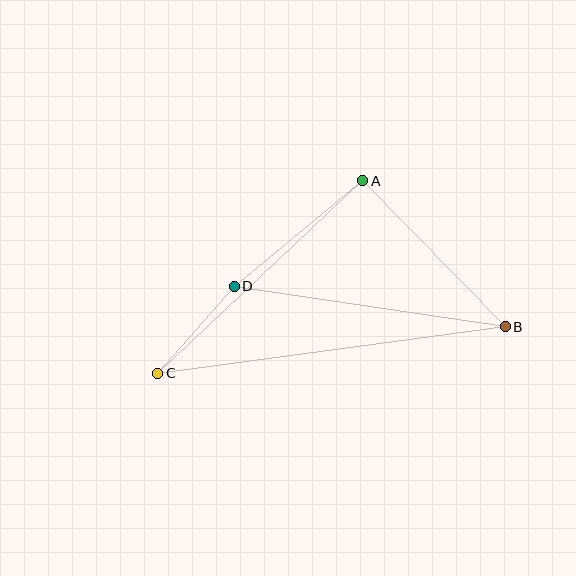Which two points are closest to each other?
Points C and D are closest to each other.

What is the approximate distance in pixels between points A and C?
The distance between A and C is approximately 281 pixels.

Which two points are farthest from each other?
Points B and C are farthest from each other.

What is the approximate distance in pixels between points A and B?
The distance between A and B is approximately 204 pixels.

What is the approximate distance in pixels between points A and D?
The distance between A and D is approximately 166 pixels.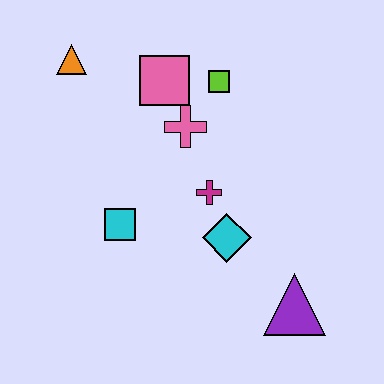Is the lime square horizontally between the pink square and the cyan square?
No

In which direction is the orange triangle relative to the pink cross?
The orange triangle is to the left of the pink cross.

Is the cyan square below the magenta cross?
Yes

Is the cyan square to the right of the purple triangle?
No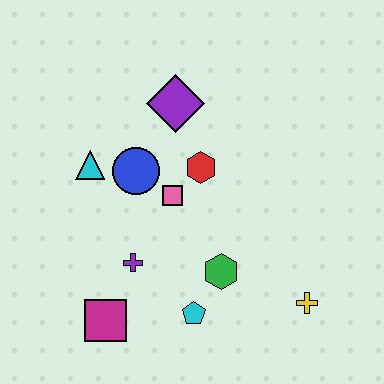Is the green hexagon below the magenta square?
No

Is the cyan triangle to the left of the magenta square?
Yes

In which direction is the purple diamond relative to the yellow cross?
The purple diamond is above the yellow cross.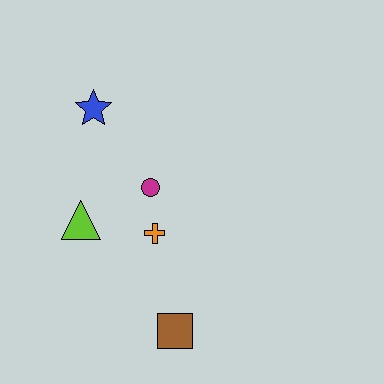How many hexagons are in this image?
There are no hexagons.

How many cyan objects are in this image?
There are no cyan objects.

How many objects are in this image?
There are 5 objects.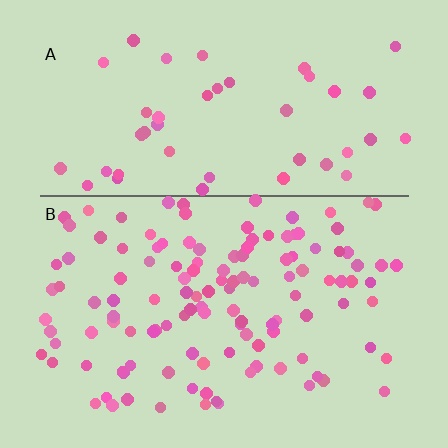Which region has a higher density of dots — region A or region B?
B (the bottom).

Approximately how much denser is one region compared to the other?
Approximately 2.7× — region B over region A.